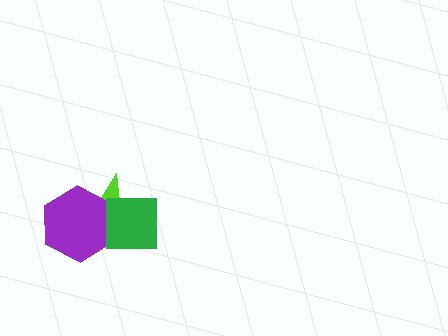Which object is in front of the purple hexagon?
The green square is in front of the purple hexagon.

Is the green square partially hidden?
No, no other shape covers it.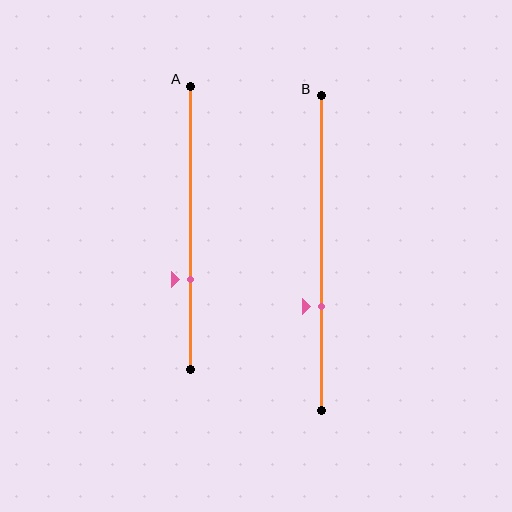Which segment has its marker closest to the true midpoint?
Segment B has its marker closest to the true midpoint.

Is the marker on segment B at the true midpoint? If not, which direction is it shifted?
No, the marker on segment B is shifted downward by about 17% of the segment length.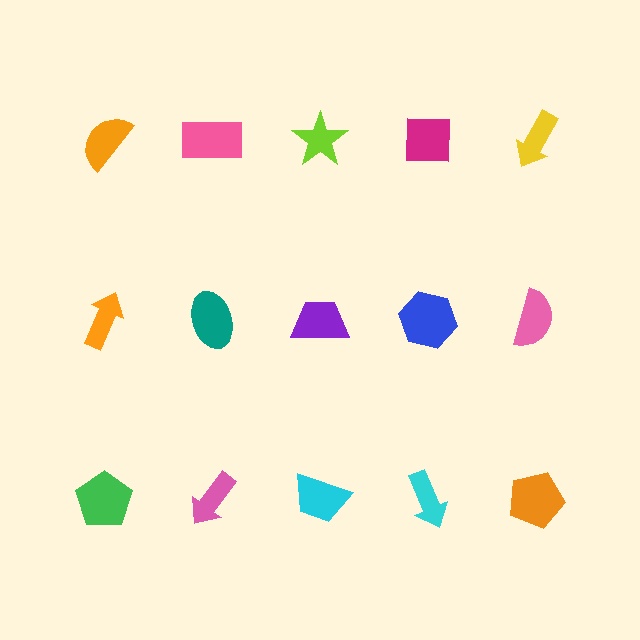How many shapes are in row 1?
5 shapes.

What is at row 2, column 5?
A pink semicircle.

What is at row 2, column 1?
An orange arrow.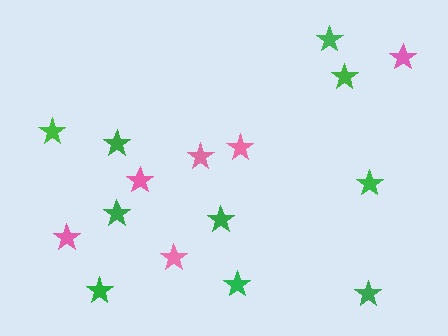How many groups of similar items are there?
There are 2 groups: one group of green stars (10) and one group of pink stars (6).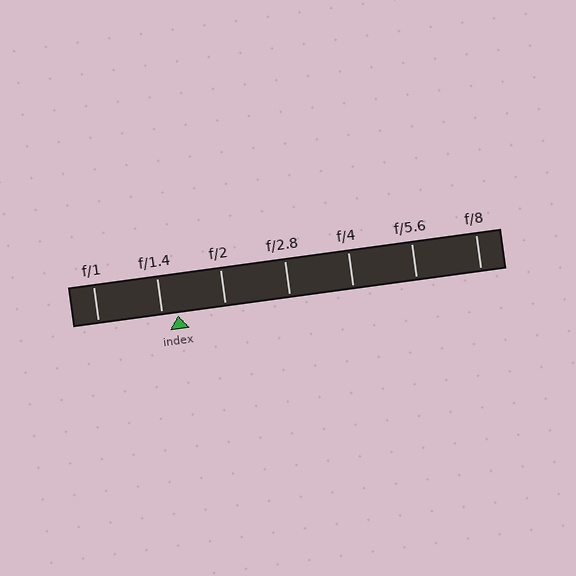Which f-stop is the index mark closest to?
The index mark is closest to f/1.4.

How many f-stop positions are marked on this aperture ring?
There are 7 f-stop positions marked.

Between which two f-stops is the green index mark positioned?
The index mark is between f/1.4 and f/2.